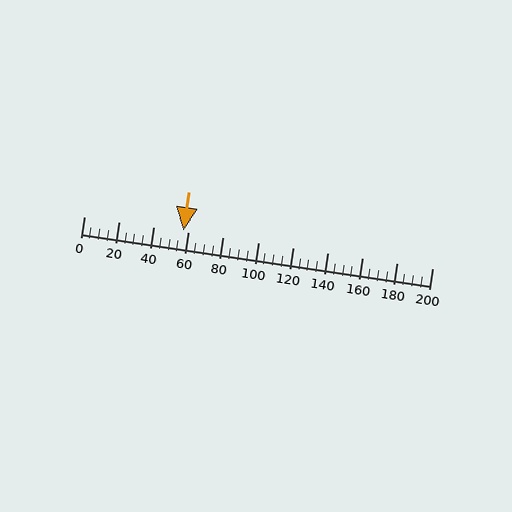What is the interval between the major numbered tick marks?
The major tick marks are spaced 20 units apart.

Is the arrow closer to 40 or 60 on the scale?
The arrow is closer to 60.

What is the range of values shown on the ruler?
The ruler shows values from 0 to 200.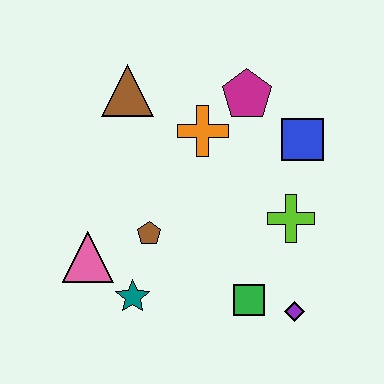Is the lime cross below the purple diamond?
No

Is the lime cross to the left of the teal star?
No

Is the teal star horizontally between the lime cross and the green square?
No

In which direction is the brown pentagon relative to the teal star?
The brown pentagon is above the teal star.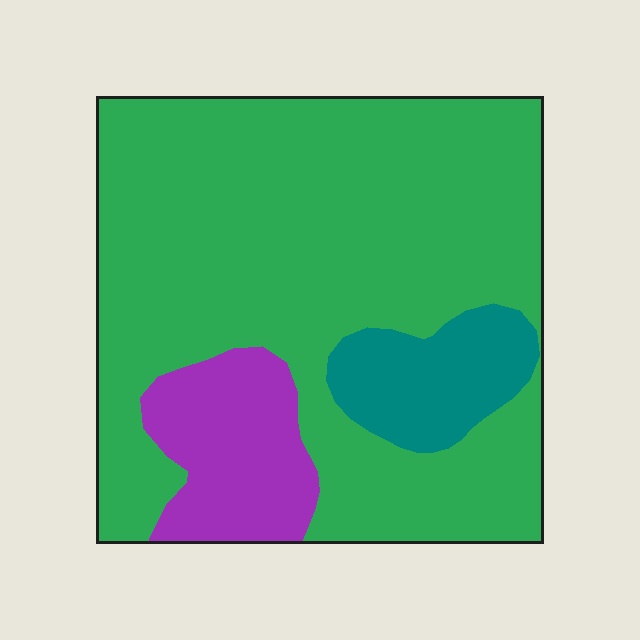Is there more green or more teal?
Green.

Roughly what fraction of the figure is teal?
Teal takes up less than a sixth of the figure.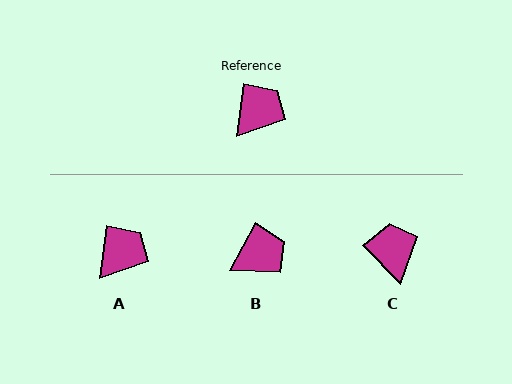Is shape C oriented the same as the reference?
No, it is off by about 51 degrees.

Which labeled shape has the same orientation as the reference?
A.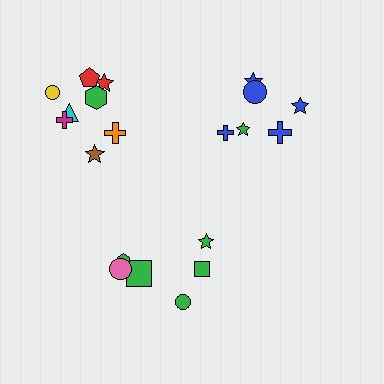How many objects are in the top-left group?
There are 8 objects.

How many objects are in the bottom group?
There are 6 objects.